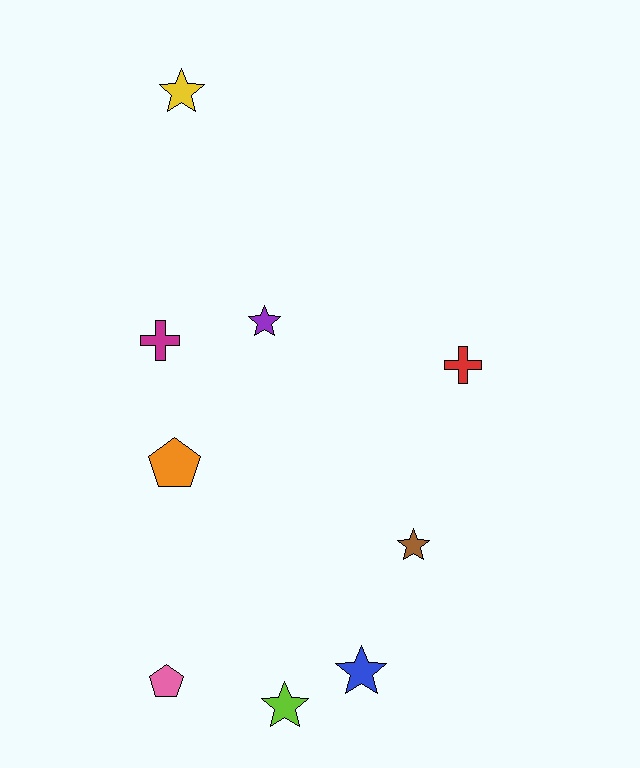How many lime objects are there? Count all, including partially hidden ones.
There is 1 lime object.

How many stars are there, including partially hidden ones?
There are 5 stars.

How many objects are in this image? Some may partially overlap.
There are 9 objects.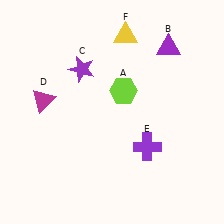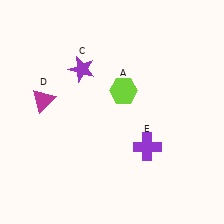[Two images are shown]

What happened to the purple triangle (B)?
The purple triangle (B) was removed in Image 2. It was in the top-right area of Image 1.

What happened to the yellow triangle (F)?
The yellow triangle (F) was removed in Image 2. It was in the top-right area of Image 1.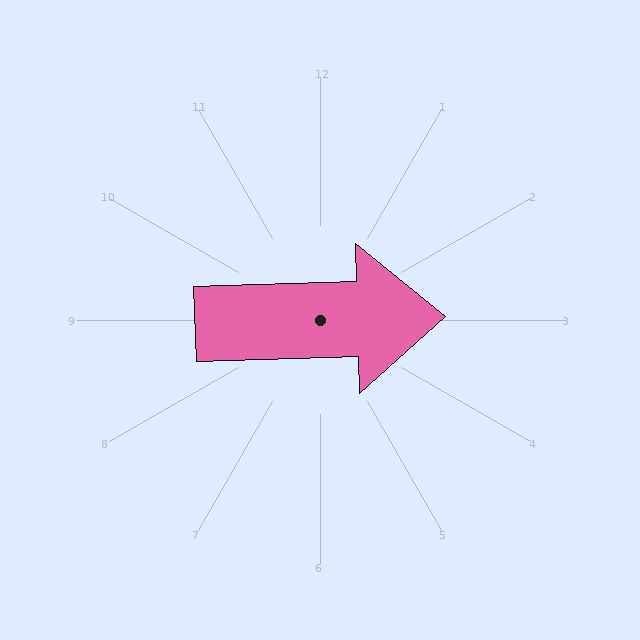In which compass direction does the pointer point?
East.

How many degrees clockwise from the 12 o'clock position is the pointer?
Approximately 88 degrees.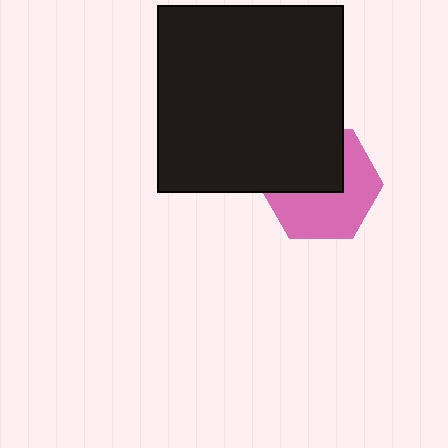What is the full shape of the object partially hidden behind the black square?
The partially hidden object is a pink hexagon.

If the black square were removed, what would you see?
You would see the complete pink hexagon.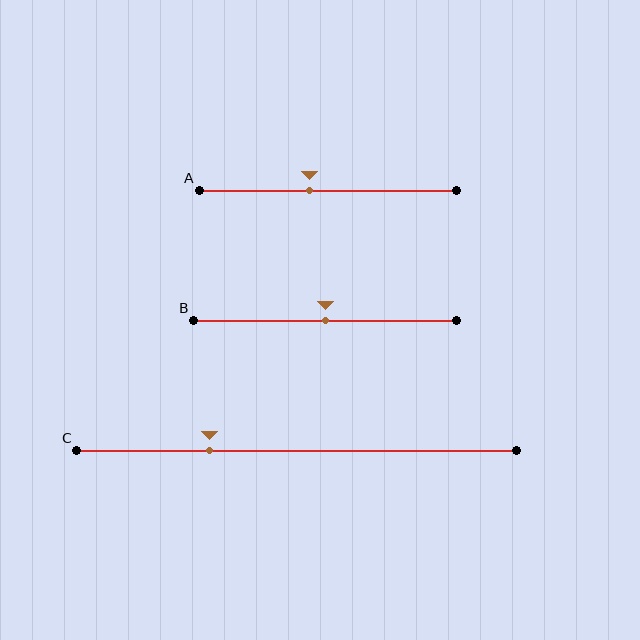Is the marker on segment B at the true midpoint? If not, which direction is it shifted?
Yes, the marker on segment B is at the true midpoint.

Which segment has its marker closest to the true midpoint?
Segment B has its marker closest to the true midpoint.